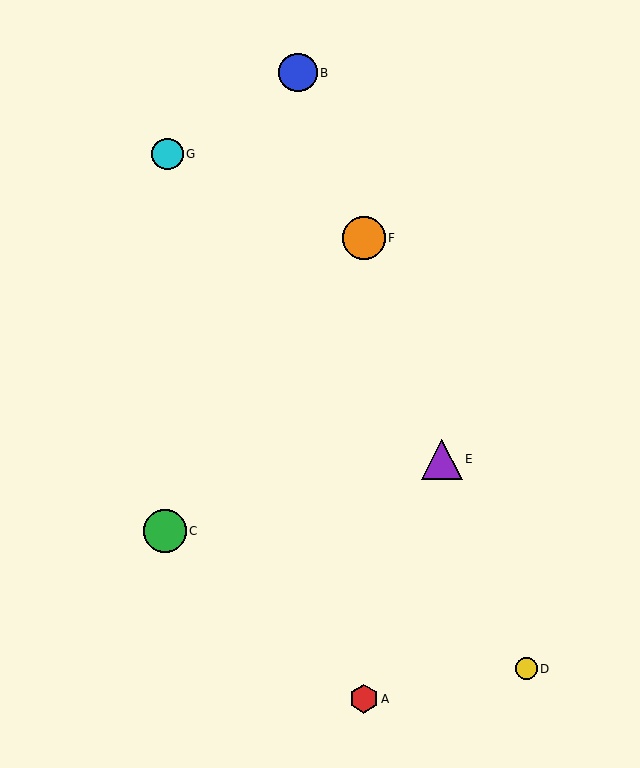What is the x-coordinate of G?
Object G is at x≈167.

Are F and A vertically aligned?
Yes, both are at x≈364.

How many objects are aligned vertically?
2 objects (A, F) are aligned vertically.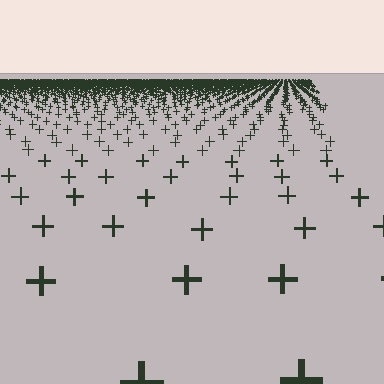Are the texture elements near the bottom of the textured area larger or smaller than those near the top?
Larger. Near the bottom, elements are closer to the viewer and appear at a bigger on-screen size.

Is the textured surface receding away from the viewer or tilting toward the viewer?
The surface is receding away from the viewer. Texture elements get smaller and denser toward the top.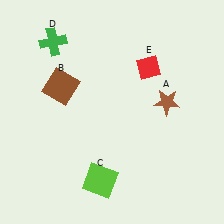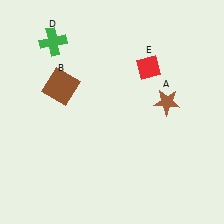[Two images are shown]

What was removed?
The lime square (C) was removed in Image 2.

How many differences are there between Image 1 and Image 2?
There is 1 difference between the two images.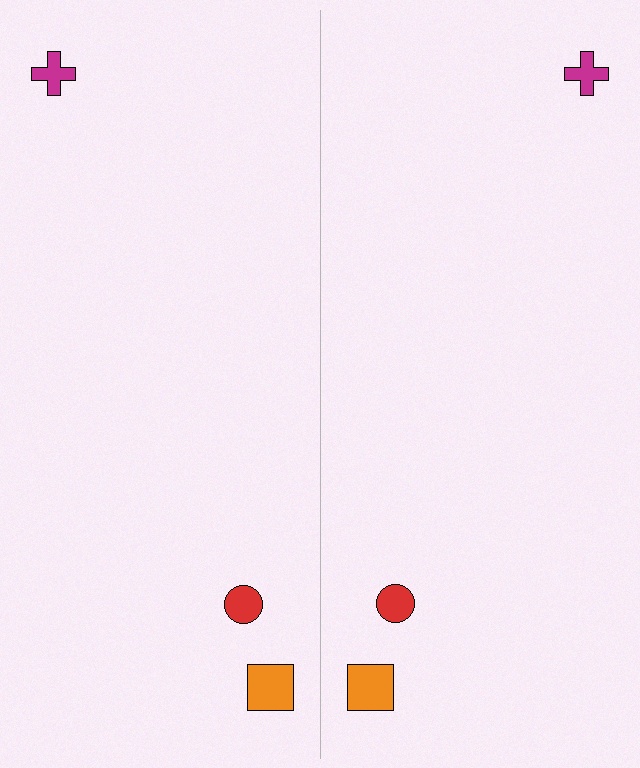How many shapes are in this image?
There are 6 shapes in this image.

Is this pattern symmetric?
Yes, this pattern has bilateral (reflection) symmetry.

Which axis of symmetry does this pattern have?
The pattern has a vertical axis of symmetry running through the center of the image.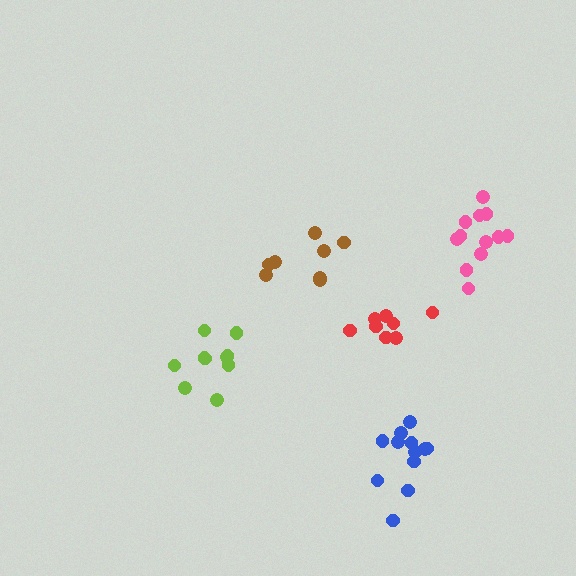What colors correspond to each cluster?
The clusters are colored: brown, red, blue, lime, pink.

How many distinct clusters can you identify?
There are 5 distinct clusters.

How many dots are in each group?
Group 1: 8 dots, Group 2: 8 dots, Group 3: 12 dots, Group 4: 10 dots, Group 5: 12 dots (50 total).